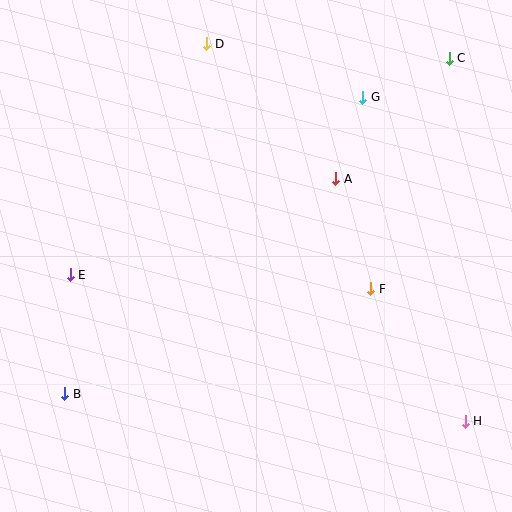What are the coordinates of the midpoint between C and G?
The midpoint between C and G is at (406, 78).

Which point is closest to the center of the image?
Point A at (336, 179) is closest to the center.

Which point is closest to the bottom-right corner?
Point H is closest to the bottom-right corner.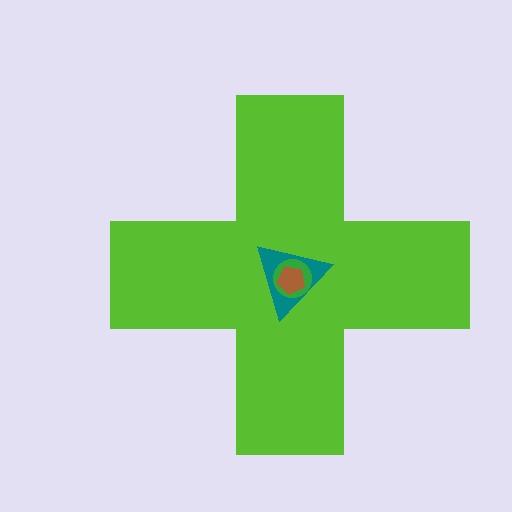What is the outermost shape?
The lime cross.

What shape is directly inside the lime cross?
The teal triangle.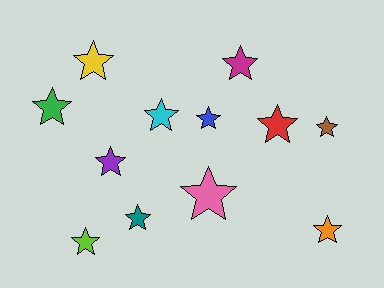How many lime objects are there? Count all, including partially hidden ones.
There is 1 lime object.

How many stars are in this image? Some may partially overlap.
There are 12 stars.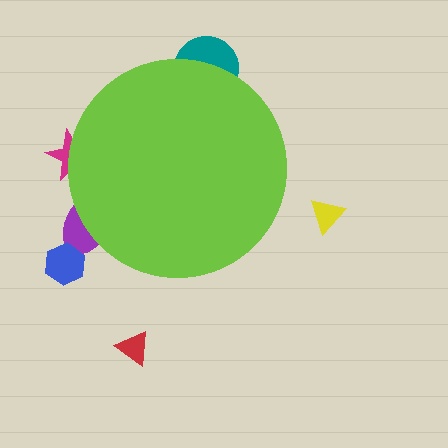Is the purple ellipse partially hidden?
Yes, the purple ellipse is partially hidden behind the lime circle.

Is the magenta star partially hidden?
Yes, the magenta star is partially hidden behind the lime circle.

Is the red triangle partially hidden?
No, the red triangle is fully visible.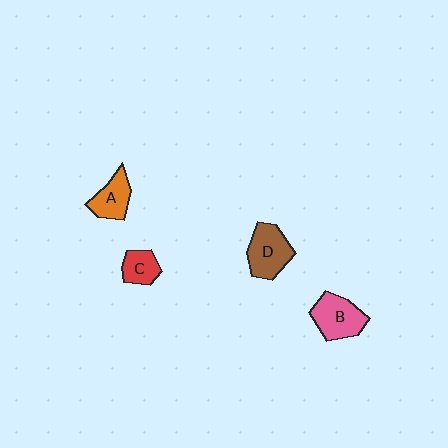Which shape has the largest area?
Shape D (brown).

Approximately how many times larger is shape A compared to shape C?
Approximately 1.3 times.